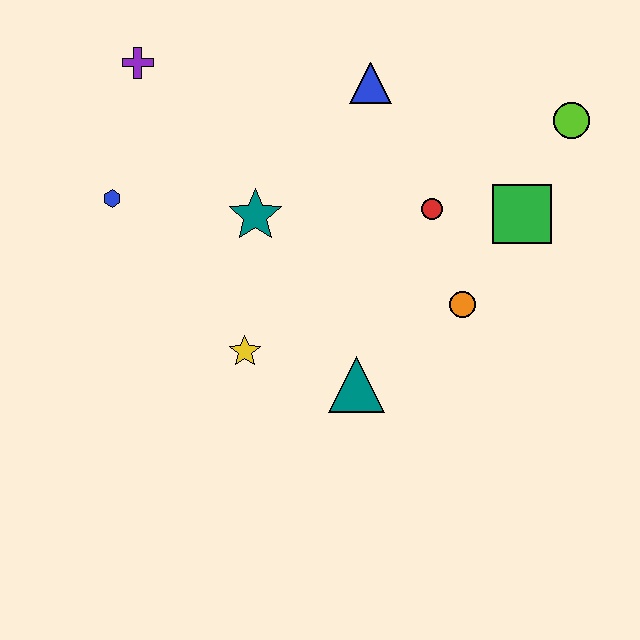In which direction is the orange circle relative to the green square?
The orange circle is below the green square.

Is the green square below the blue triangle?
Yes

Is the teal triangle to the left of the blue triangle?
Yes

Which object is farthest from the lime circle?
The blue hexagon is farthest from the lime circle.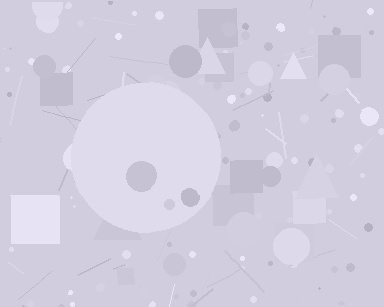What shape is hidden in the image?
A circle is hidden in the image.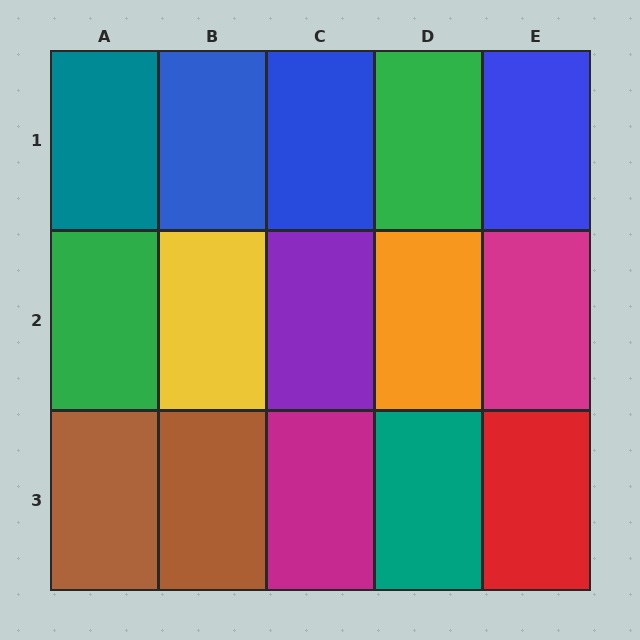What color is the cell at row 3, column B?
Brown.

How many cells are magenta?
2 cells are magenta.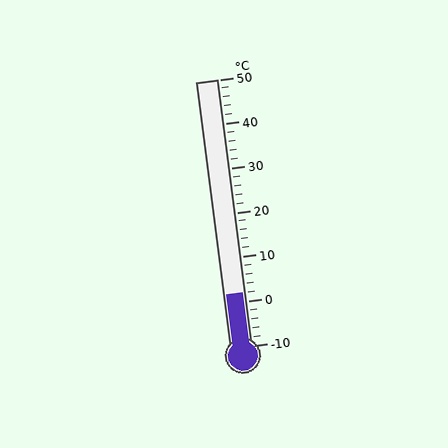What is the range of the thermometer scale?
The thermometer scale ranges from -10°C to 50°C.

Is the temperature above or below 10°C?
The temperature is below 10°C.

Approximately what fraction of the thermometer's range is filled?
The thermometer is filled to approximately 20% of its range.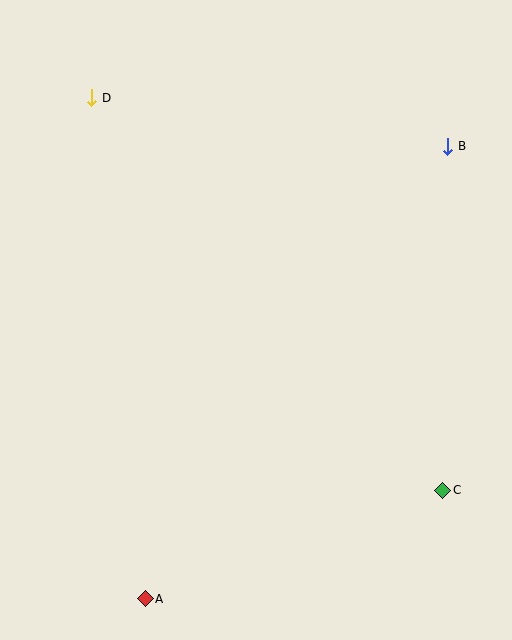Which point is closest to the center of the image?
Point C at (443, 490) is closest to the center.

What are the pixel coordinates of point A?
Point A is at (145, 599).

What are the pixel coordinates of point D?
Point D is at (92, 98).